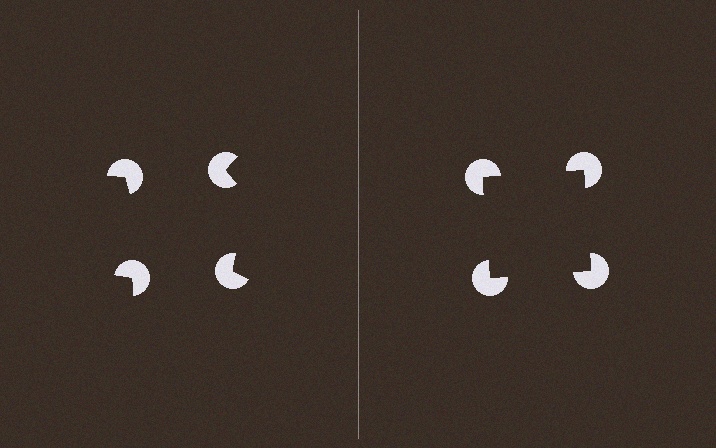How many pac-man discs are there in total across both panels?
8 — 4 on each side.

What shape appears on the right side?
An illusory square.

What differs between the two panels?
The pac-man discs are positioned identically on both sides; only the wedge orientations differ. On the right they align to a square; on the left they are misaligned.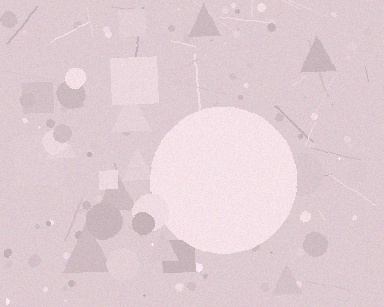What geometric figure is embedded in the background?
A circle is embedded in the background.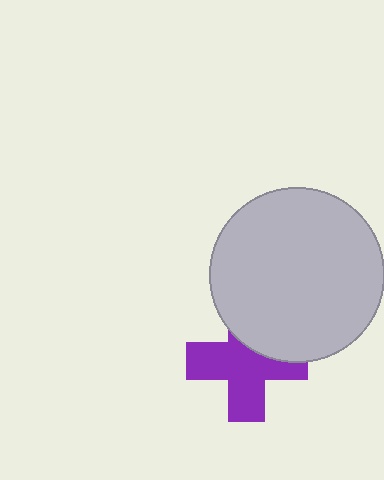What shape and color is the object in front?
The object in front is a light gray circle.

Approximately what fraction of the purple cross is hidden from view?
Roughly 33% of the purple cross is hidden behind the light gray circle.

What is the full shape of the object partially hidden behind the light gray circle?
The partially hidden object is a purple cross.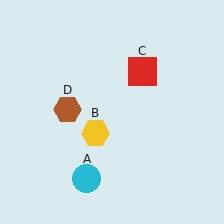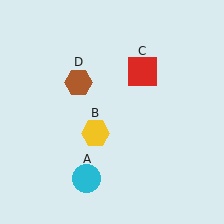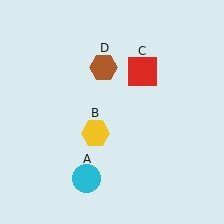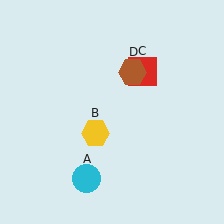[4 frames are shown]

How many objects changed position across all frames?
1 object changed position: brown hexagon (object D).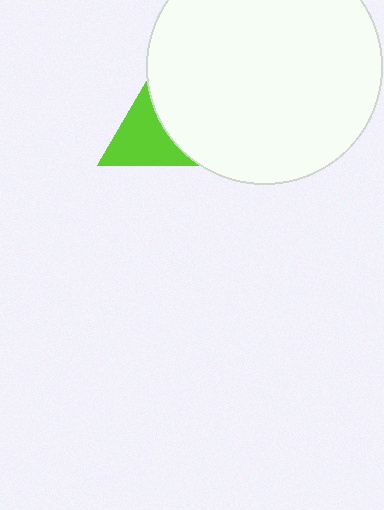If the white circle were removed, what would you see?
You would see the complete lime triangle.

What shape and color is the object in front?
The object in front is a white circle.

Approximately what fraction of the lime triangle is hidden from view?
Roughly 53% of the lime triangle is hidden behind the white circle.